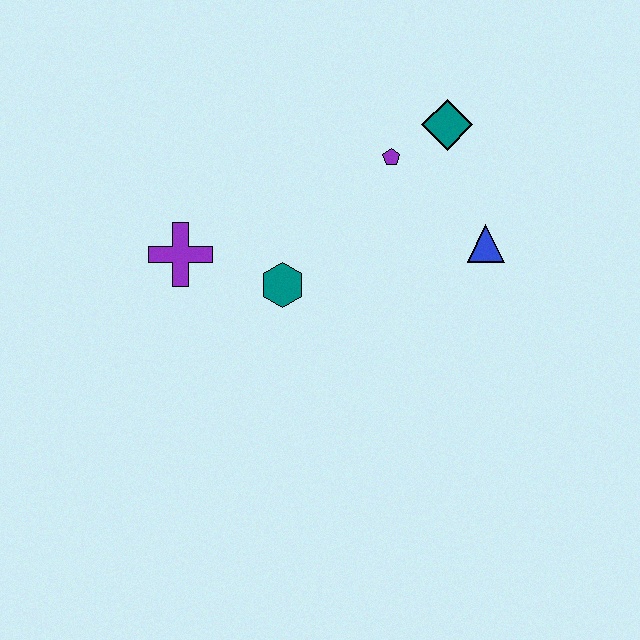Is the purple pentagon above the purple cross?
Yes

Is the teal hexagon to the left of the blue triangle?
Yes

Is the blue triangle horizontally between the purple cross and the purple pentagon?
No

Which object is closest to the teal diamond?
The purple pentagon is closest to the teal diamond.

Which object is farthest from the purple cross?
The blue triangle is farthest from the purple cross.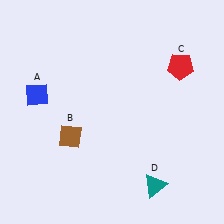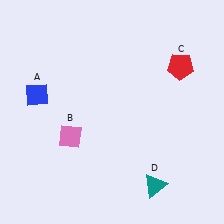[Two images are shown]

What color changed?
The diamond (B) changed from brown in Image 1 to pink in Image 2.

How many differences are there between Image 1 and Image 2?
There is 1 difference between the two images.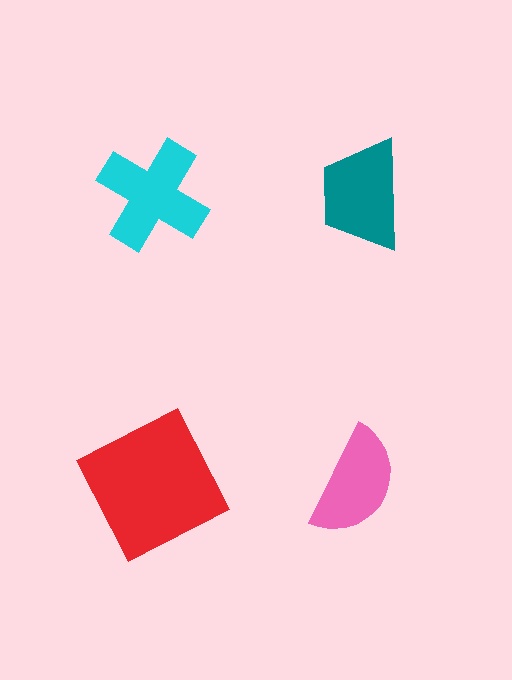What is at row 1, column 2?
A teal trapezoid.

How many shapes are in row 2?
2 shapes.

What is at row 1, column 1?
A cyan cross.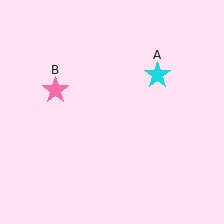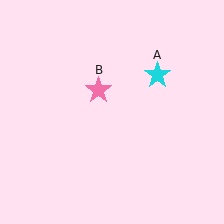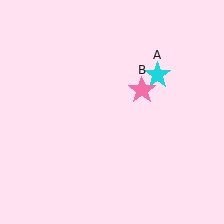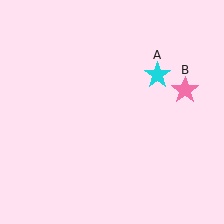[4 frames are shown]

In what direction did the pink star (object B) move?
The pink star (object B) moved right.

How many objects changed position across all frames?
1 object changed position: pink star (object B).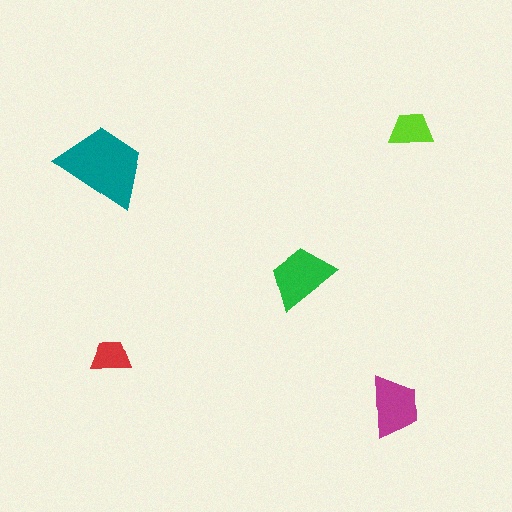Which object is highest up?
The lime trapezoid is topmost.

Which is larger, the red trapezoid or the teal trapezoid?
The teal one.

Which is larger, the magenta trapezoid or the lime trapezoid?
The magenta one.